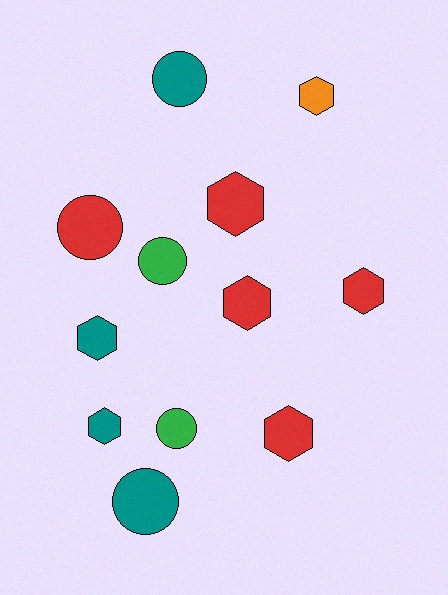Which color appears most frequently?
Red, with 5 objects.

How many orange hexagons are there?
There is 1 orange hexagon.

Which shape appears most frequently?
Hexagon, with 7 objects.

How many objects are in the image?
There are 12 objects.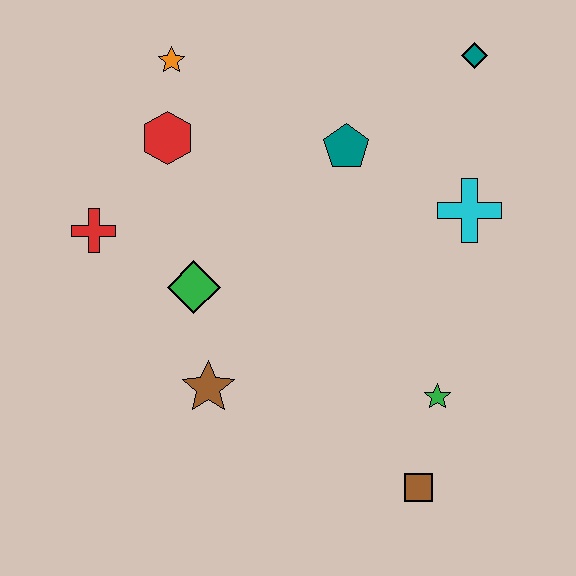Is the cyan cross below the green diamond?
No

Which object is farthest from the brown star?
The teal diamond is farthest from the brown star.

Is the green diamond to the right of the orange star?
Yes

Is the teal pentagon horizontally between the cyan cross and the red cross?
Yes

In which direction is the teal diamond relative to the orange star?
The teal diamond is to the right of the orange star.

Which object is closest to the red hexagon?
The orange star is closest to the red hexagon.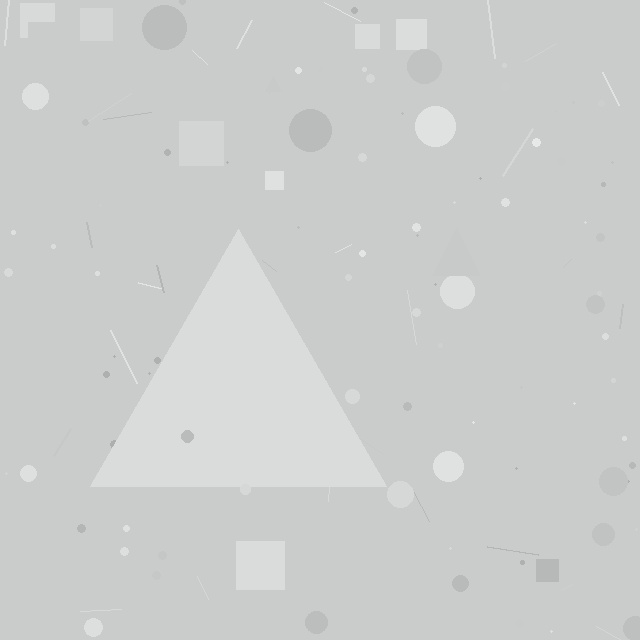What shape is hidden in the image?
A triangle is hidden in the image.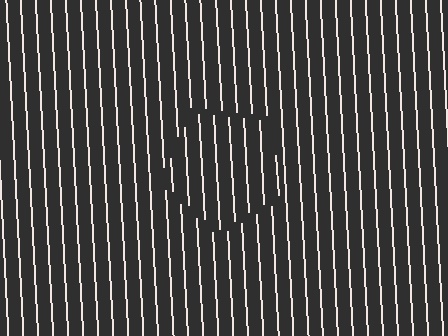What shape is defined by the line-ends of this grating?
An illusory pentagon. The interior of the shape contains the same grating, shifted by half a period — the contour is defined by the phase discontinuity where line-ends from the inner and outer gratings abut.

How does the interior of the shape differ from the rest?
The interior of the shape contains the same grating, shifted by half a period — the contour is defined by the phase discontinuity where line-ends from the inner and outer gratings abut.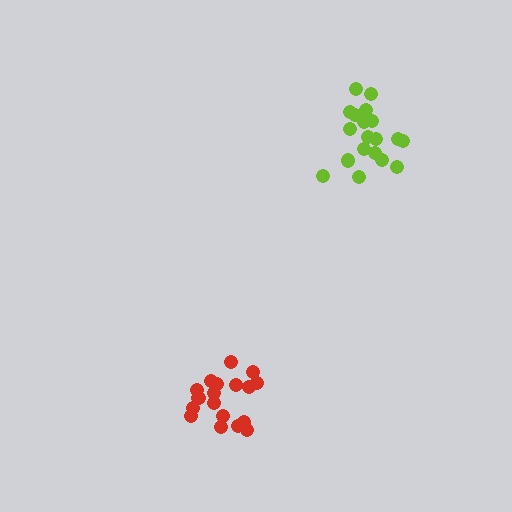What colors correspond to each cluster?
The clusters are colored: red, lime.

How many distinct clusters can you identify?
There are 2 distinct clusters.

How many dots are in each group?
Group 1: 19 dots, Group 2: 19 dots (38 total).